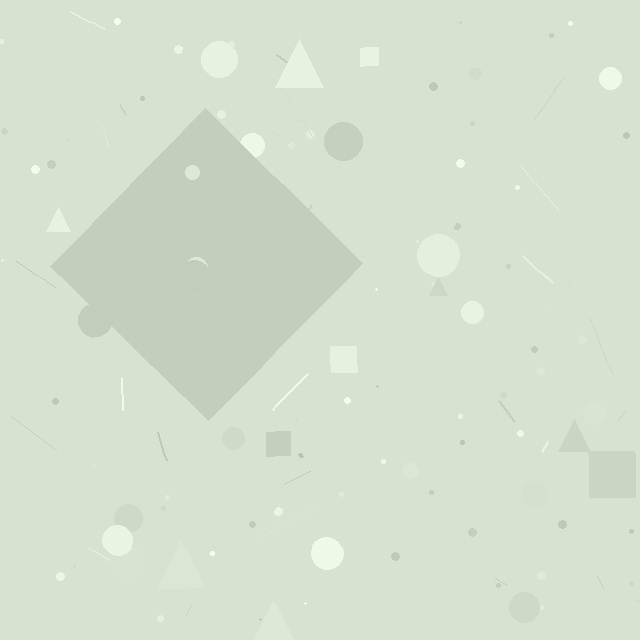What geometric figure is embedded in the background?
A diamond is embedded in the background.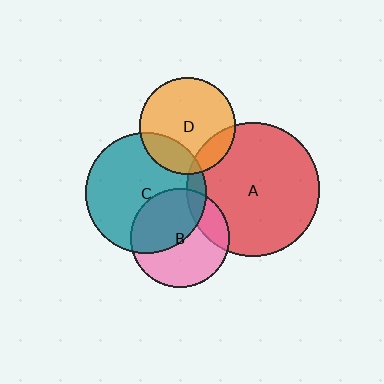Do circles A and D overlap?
Yes.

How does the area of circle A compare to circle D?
Approximately 1.9 times.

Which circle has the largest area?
Circle A (red).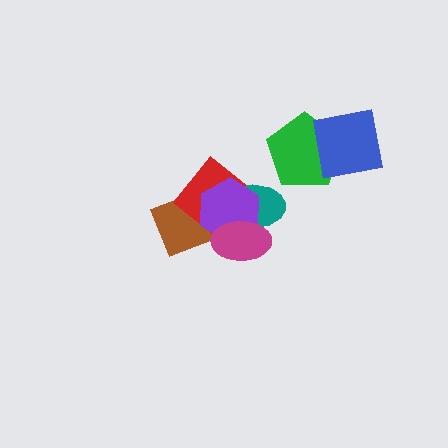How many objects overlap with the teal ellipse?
3 objects overlap with the teal ellipse.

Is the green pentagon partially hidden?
Yes, it is partially covered by another shape.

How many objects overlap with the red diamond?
4 objects overlap with the red diamond.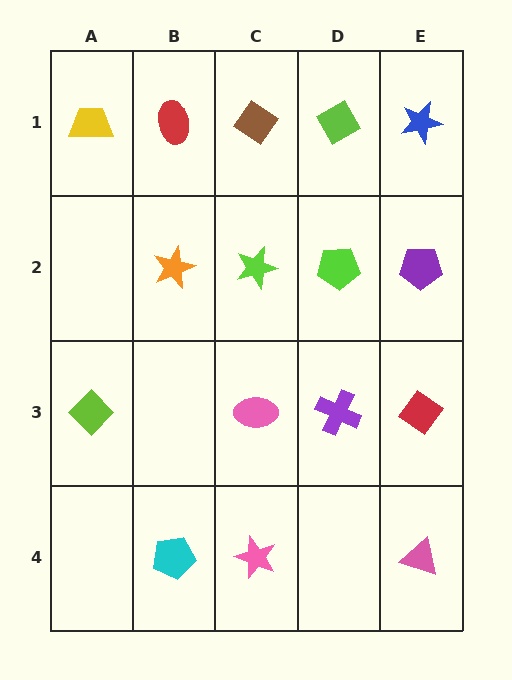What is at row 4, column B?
A cyan pentagon.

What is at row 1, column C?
A brown diamond.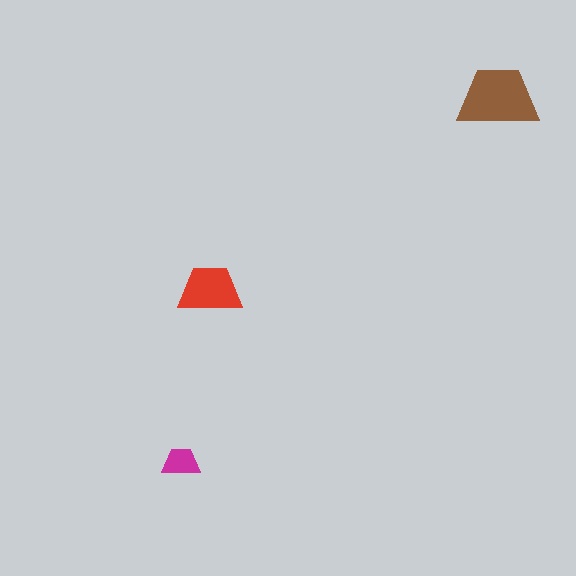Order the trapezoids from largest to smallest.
the brown one, the red one, the magenta one.